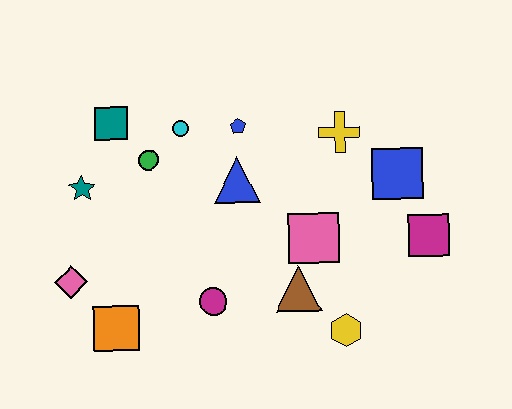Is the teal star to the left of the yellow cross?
Yes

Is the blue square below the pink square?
No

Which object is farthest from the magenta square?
The pink diamond is farthest from the magenta square.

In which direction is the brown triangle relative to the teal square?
The brown triangle is to the right of the teal square.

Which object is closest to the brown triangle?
The pink square is closest to the brown triangle.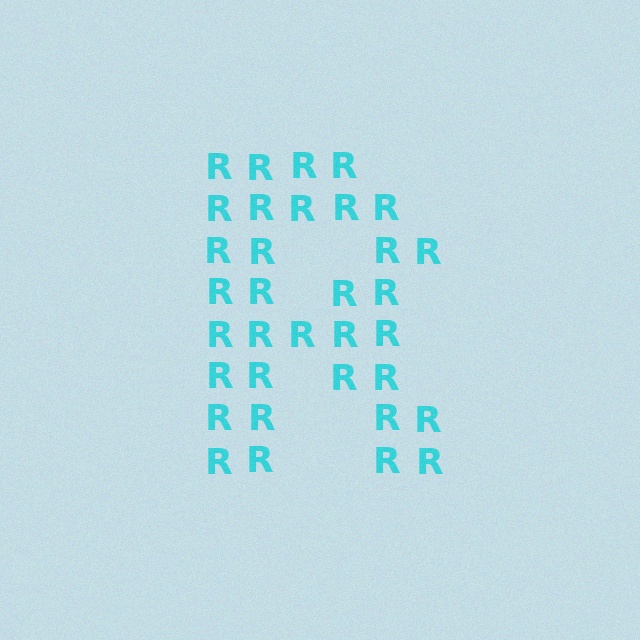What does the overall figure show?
The overall figure shows the letter R.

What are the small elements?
The small elements are letter R's.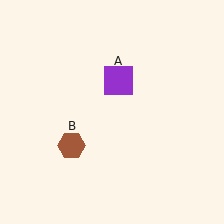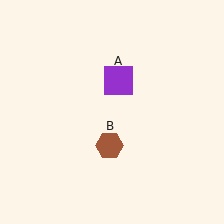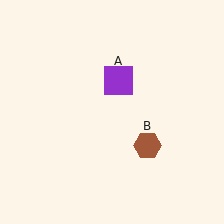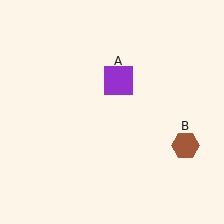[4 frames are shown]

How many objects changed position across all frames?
1 object changed position: brown hexagon (object B).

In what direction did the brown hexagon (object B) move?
The brown hexagon (object B) moved right.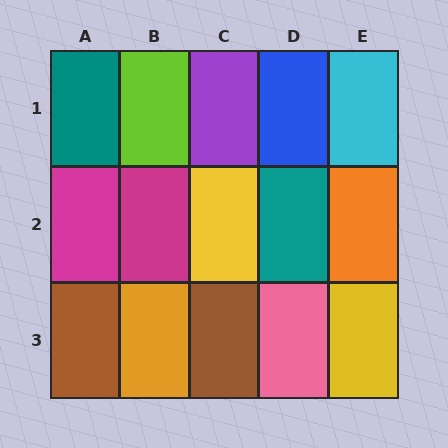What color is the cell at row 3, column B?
Orange.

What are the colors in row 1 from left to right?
Teal, lime, purple, blue, cyan.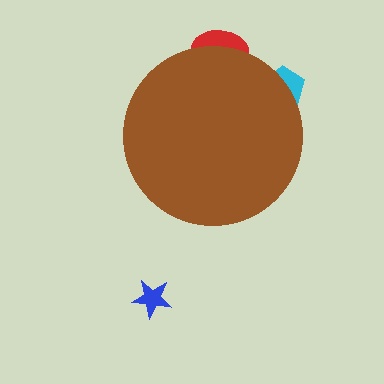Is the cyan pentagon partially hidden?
Yes, the cyan pentagon is partially hidden behind the brown circle.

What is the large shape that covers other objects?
A brown circle.